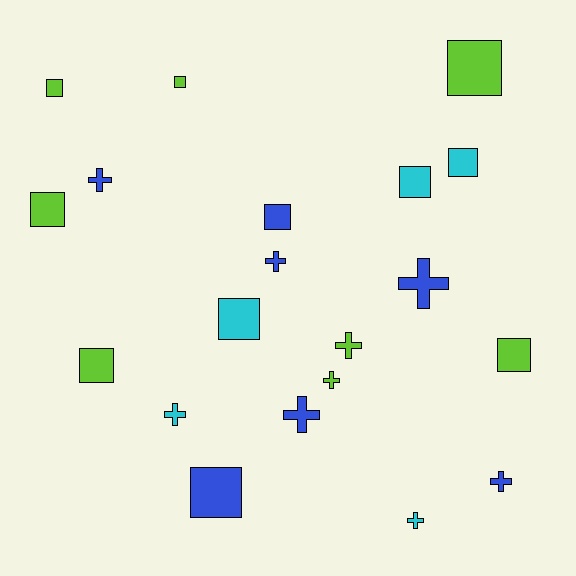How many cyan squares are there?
There are 3 cyan squares.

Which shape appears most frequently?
Square, with 11 objects.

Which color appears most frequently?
Lime, with 8 objects.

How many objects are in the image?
There are 20 objects.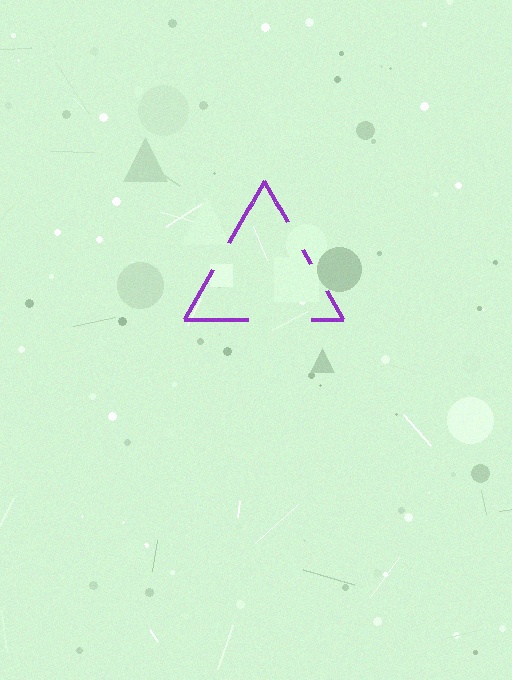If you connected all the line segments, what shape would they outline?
They would outline a triangle.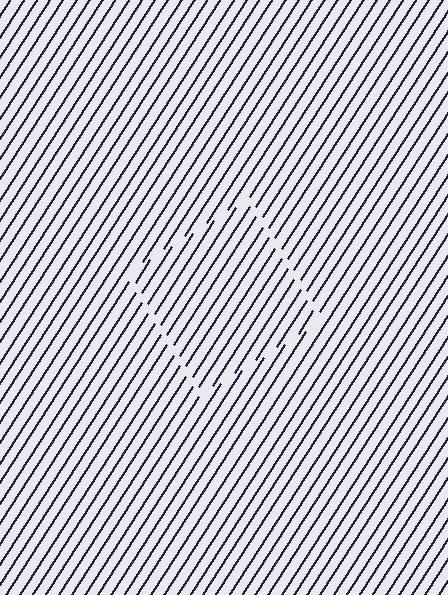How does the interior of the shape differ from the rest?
The interior of the shape contains the same grating, shifted by half a period — the contour is defined by the phase discontinuity where line-ends from the inner and outer gratings abut.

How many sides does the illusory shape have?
4 sides — the line-ends trace a square.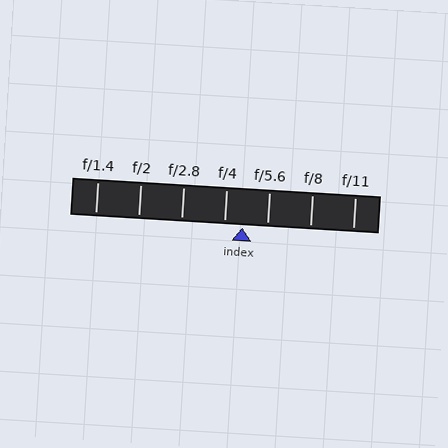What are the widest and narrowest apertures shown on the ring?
The widest aperture shown is f/1.4 and the narrowest is f/11.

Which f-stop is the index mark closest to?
The index mark is closest to f/4.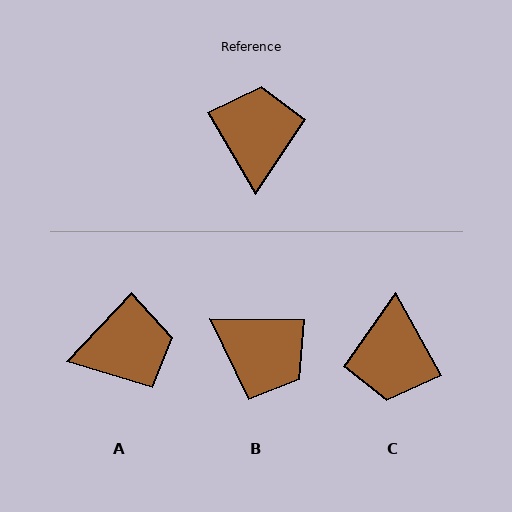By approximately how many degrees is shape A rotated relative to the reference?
Approximately 74 degrees clockwise.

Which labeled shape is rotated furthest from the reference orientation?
C, about 179 degrees away.